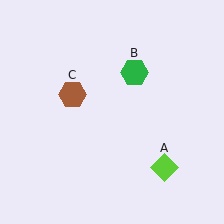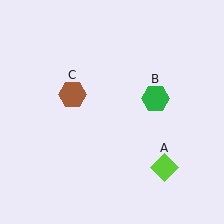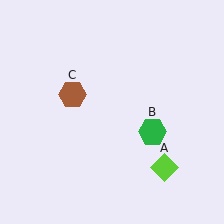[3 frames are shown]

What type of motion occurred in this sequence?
The green hexagon (object B) rotated clockwise around the center of the scene.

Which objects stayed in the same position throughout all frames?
Lime diamond (object A) and brown hexagon (object C) remained stationary.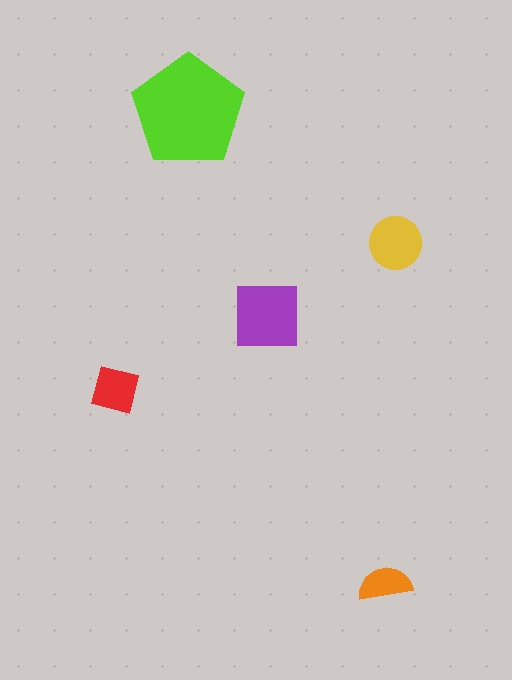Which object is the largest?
The lime pentagon.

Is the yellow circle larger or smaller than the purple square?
Smaller.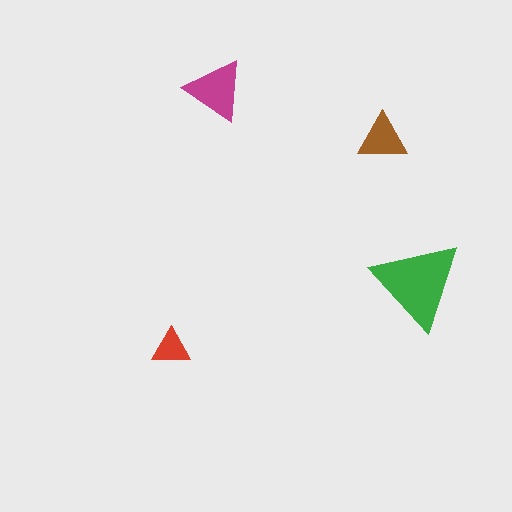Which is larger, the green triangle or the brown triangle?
The green one.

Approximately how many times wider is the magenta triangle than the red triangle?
About 1.5 times wider.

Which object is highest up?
The magenta triangle is topmost.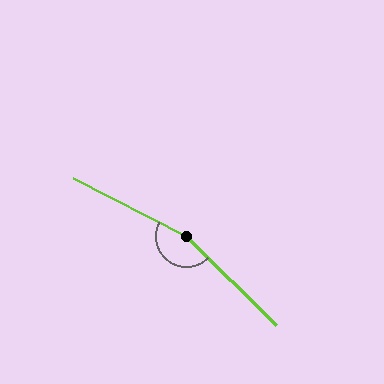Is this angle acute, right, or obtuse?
It is obtuse.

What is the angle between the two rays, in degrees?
Approximately 163 degrees.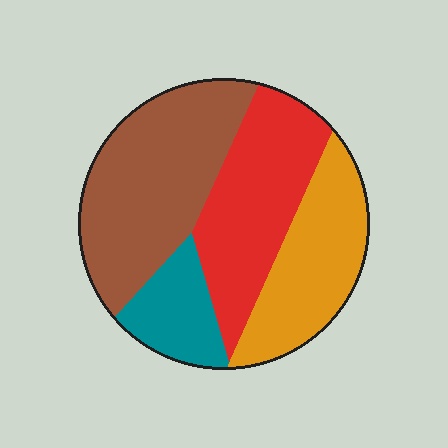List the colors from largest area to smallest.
From largest to smallest: brown, red, orange, teal.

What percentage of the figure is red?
Red covers about 30% of the figure.